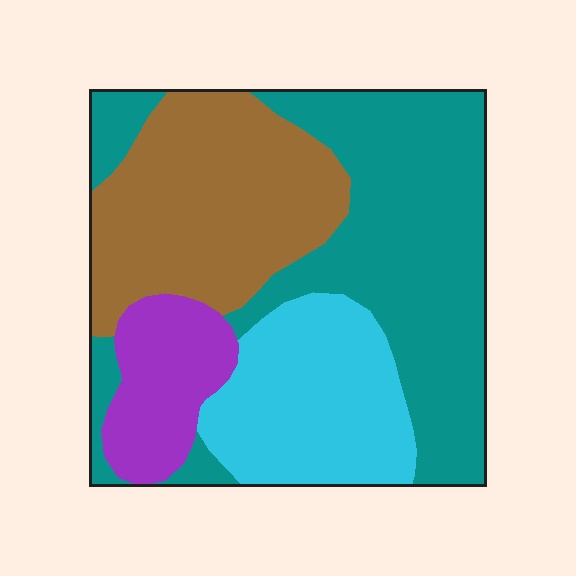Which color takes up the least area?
Purple, at roughly 10%.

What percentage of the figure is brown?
Brown takes up about one quarter (1/4) of the figure.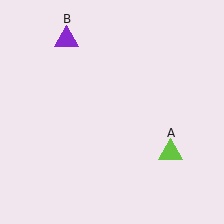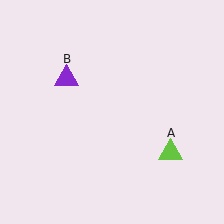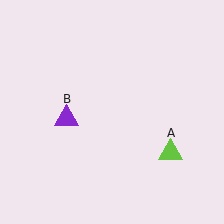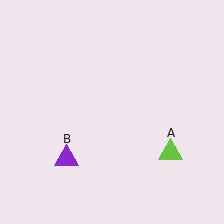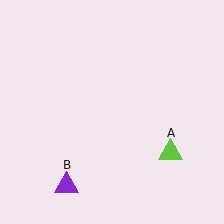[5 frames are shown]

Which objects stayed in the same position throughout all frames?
Lime triangle (object A) remained stationary.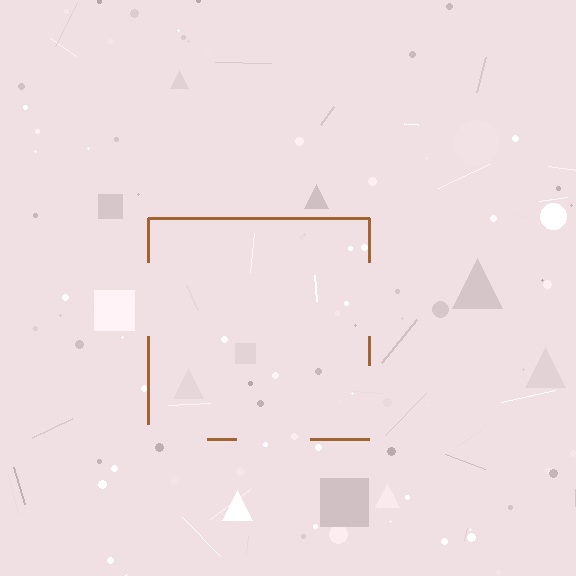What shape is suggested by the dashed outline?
The dashed outline suggests a square.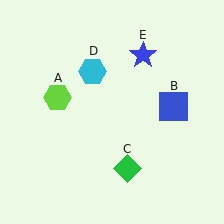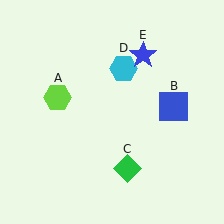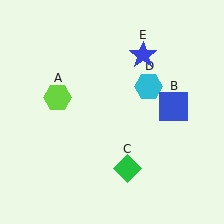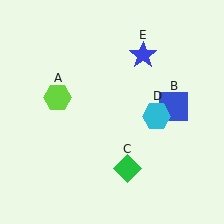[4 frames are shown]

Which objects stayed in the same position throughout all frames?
Lime hexagon (object A) and blue square (object B) and green diamond (object C) and blue star (object E) remained stationary.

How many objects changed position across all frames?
1 object changed position: cyan hexagon (object D).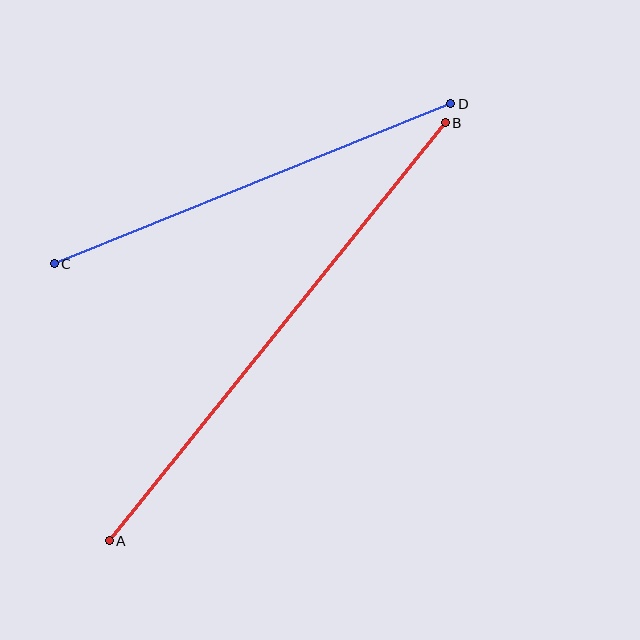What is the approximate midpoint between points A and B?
The midpoint is at approximately (277, 332) pixels.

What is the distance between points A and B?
The distance is approximately 536 pixels.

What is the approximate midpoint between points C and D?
The midpoint is at approximately (252, 184) pixels.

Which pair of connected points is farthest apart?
Points A and B are farthest apart.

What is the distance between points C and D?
The distance is approximately 428 pixels.